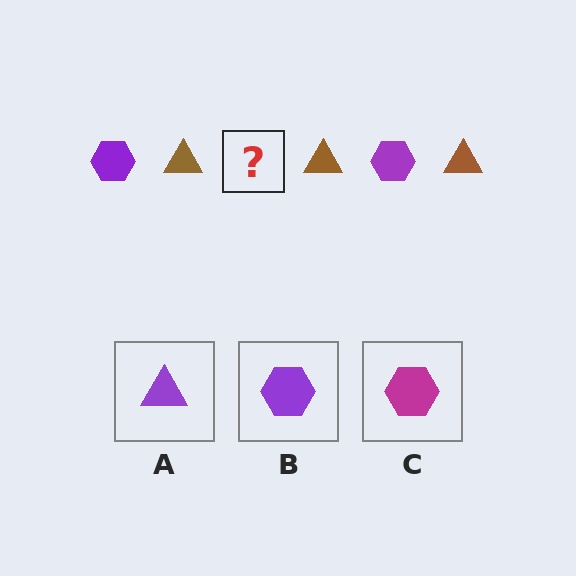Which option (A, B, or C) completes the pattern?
B.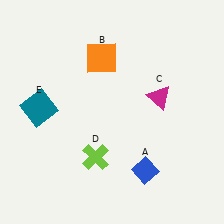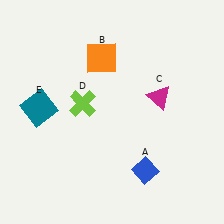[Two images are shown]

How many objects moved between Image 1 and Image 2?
1 object moved between the two images.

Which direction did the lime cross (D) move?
The lime cross (D) moved up.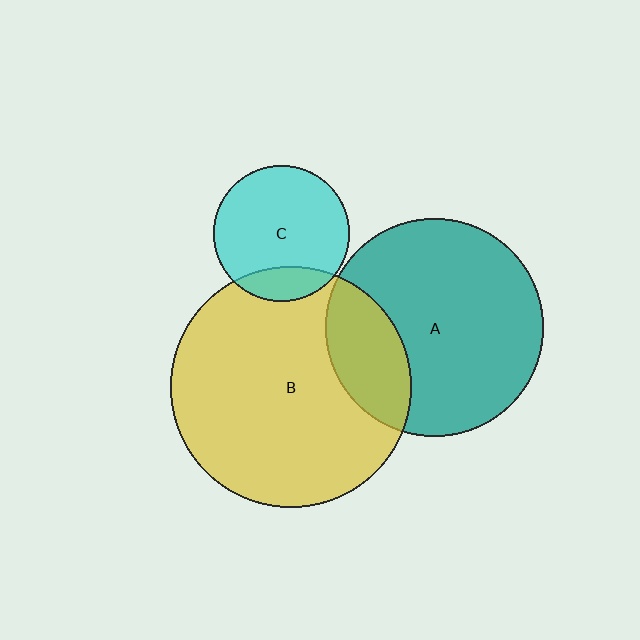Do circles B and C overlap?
Yes.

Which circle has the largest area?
Circle B (yellow).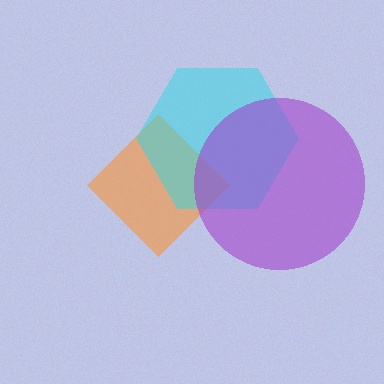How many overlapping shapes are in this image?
There are 3 overlapping shapes in the image.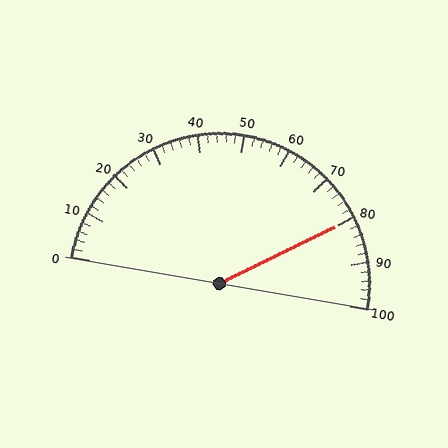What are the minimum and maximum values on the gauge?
The gauge ranges from 0 to 100.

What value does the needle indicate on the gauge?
The needle indicates approximately 80.